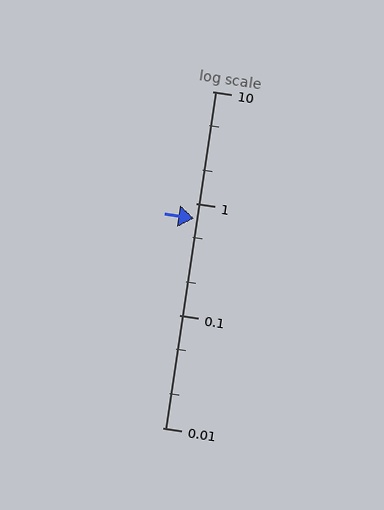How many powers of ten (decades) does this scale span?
The scale spans 3 decades, from 0.01 to 10.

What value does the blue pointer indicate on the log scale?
The pointer indicates approximately 0.74.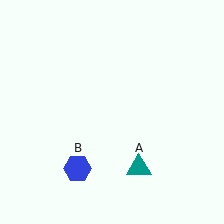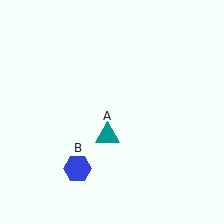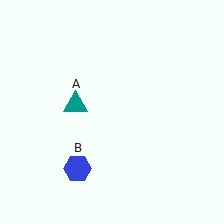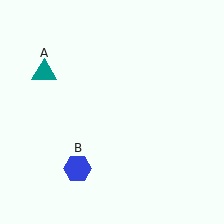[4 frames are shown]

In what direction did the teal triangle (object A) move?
The teal triangle (object A) moved up and to the left.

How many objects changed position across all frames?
1 object changed position: teal triangle (object A).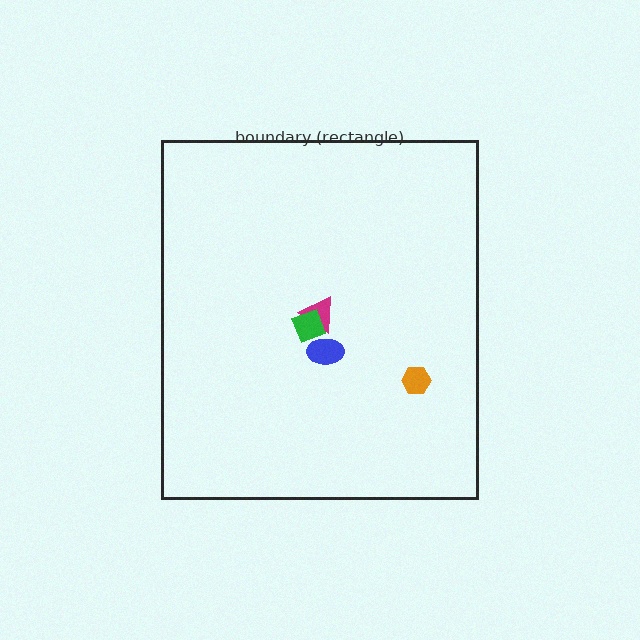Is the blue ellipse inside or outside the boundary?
Inside.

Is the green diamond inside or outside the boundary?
Inside.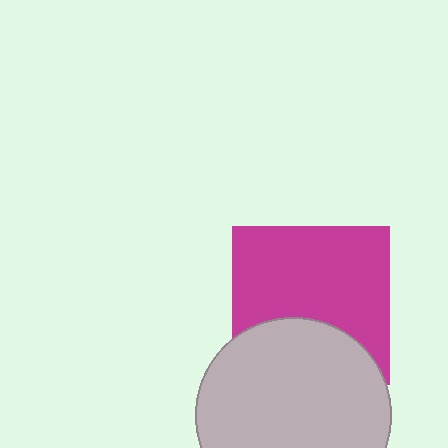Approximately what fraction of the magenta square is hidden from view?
Roughly 34% of the magenta square is hidden behind the light gray circle.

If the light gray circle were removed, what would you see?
You would see the complete magenta square.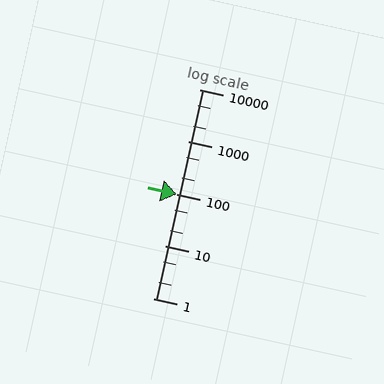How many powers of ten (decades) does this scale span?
The scale spans 4 decades, from 1 to 10000.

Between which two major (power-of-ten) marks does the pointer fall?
The pointer is between 10 and 100.